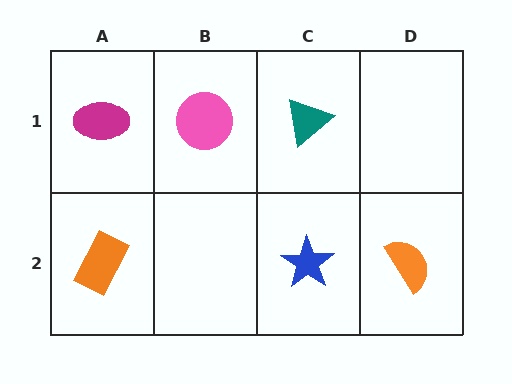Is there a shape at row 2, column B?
No, that cell is empty.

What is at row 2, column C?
A blue star.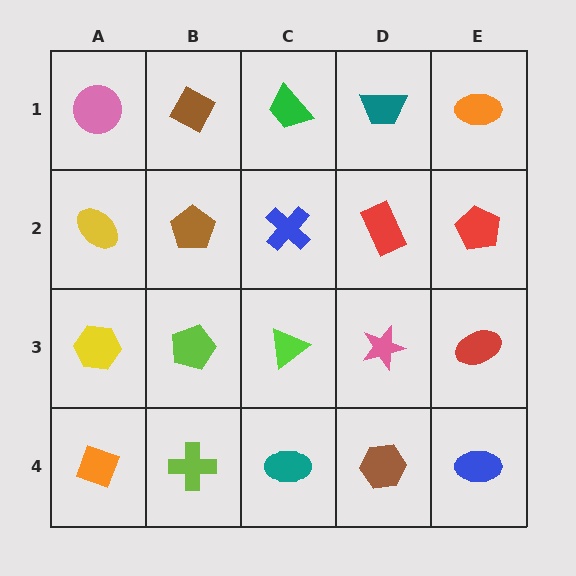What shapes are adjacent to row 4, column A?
A yellow hexagon (row 3, column A), a lime cross (row 4, column B).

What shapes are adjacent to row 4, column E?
A red ellipse (row 3, column E), a brown hexagon (row 4, column D).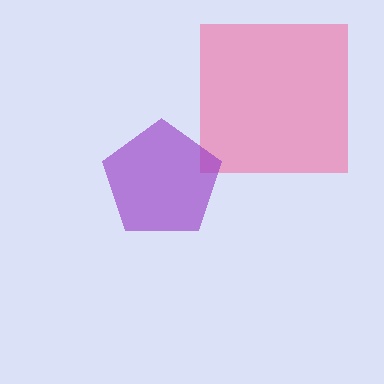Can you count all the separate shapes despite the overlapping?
Yes, there are 2 separate shapes.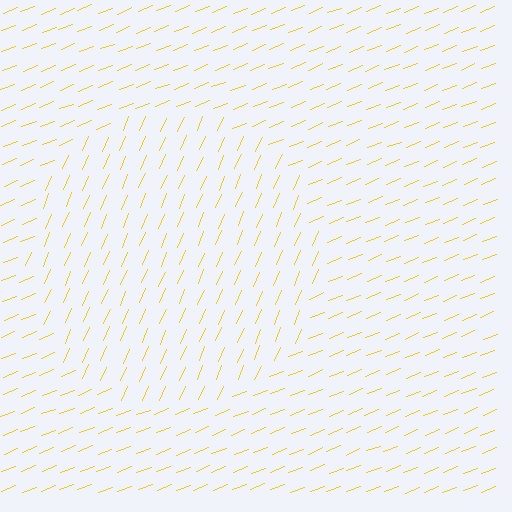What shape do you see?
I see a circle.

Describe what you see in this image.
The image is filled with small yellow line segments. A circle region in the image has lines oriented differently from the surrounding lines, creating a visible texture boundary.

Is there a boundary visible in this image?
Yes, there is a texture boundary formed by a change in line orientation.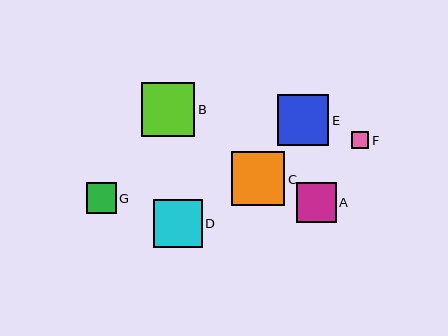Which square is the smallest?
Square F is the smallest with a size of approximately 17 pixels.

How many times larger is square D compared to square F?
Square D is approximately 2.8 times the size of square F.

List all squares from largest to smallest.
From largest to smallest: B, C, E, D, A, G, F.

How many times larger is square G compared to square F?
Square G is approximately 1.8 times the size of square F.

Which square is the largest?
Square B is the largest with a size of approximately 54 pixels.